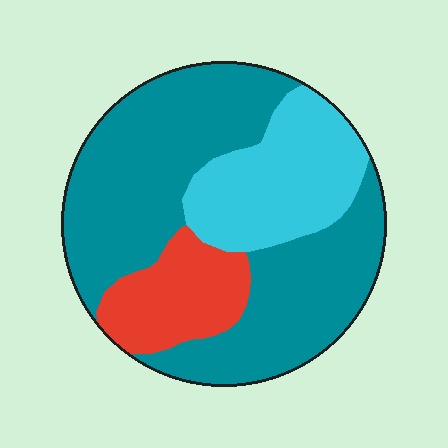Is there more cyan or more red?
Cyan.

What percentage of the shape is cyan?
Cyan covers 23% of the shape.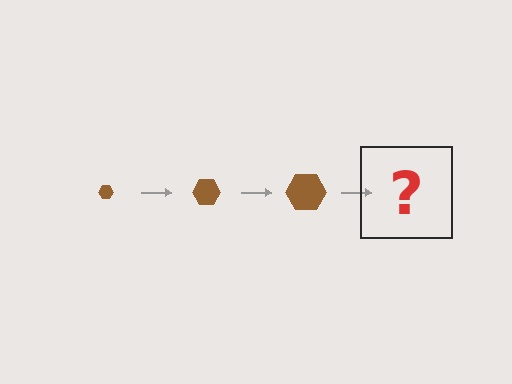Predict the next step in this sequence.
The next step is a brown hexagon, larger than the previous one.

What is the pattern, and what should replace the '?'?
The pattern is that the hexagon gets progressively larger each step. The '?' should be a brown hexagon, larger than the previous one.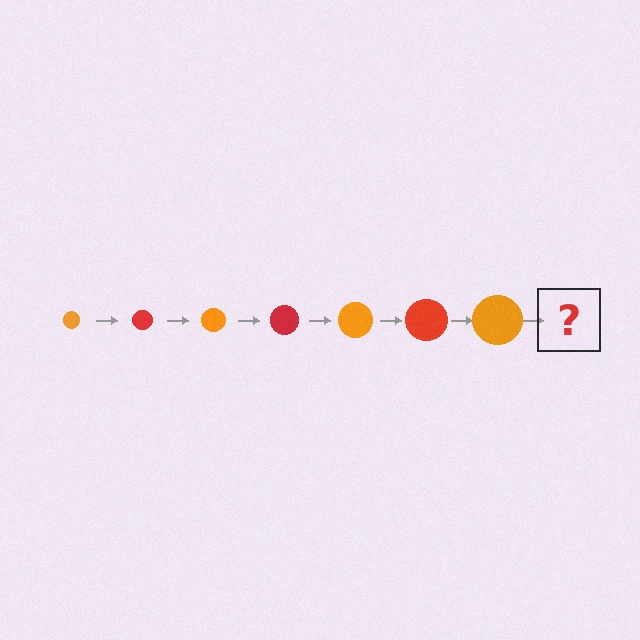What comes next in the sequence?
The next element should be a red circle, larger than the previous one.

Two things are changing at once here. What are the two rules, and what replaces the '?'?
The two rules are that the circle grows larger each step and the color cycles through orange and red. The '?' should be a red circle, larger than the previous one.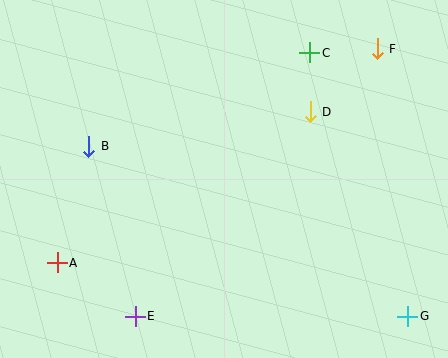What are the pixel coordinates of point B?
Point B is at (89, 146).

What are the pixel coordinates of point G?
Point G is at (408, 316).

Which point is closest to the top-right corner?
Point F is closest to the top-right corner.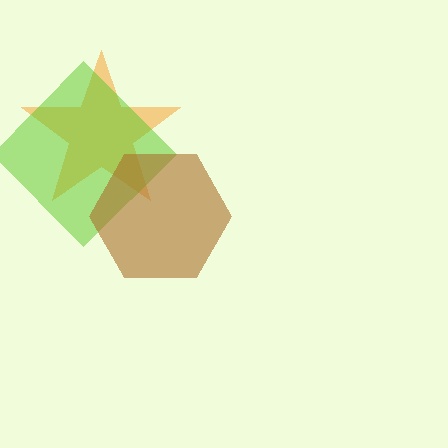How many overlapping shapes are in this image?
There are 3 overlapping shapes in the image.